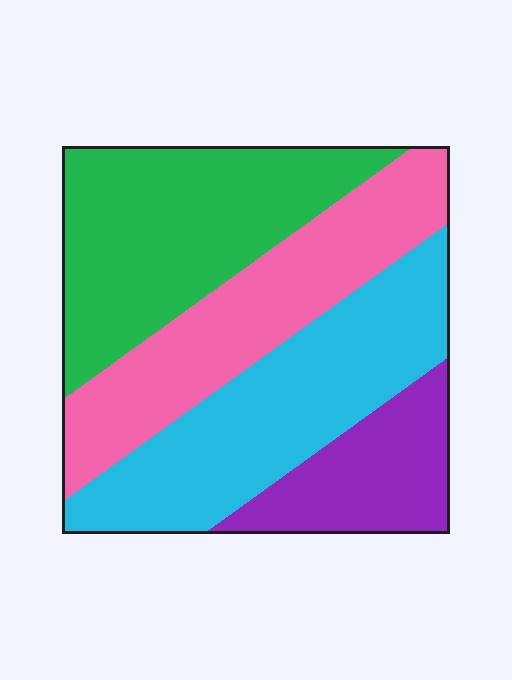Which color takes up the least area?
Purple, at roughly 15%.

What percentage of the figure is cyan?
Cyan takes up about one third (1/3) of the figure.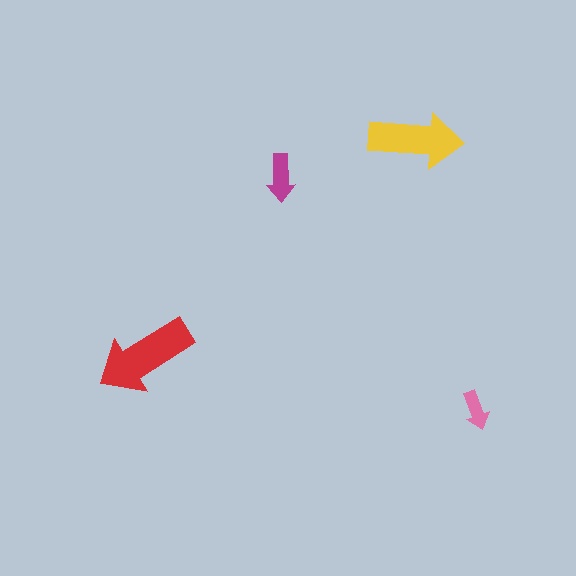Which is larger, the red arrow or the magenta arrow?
The red one.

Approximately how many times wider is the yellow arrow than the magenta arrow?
About 2 times wider.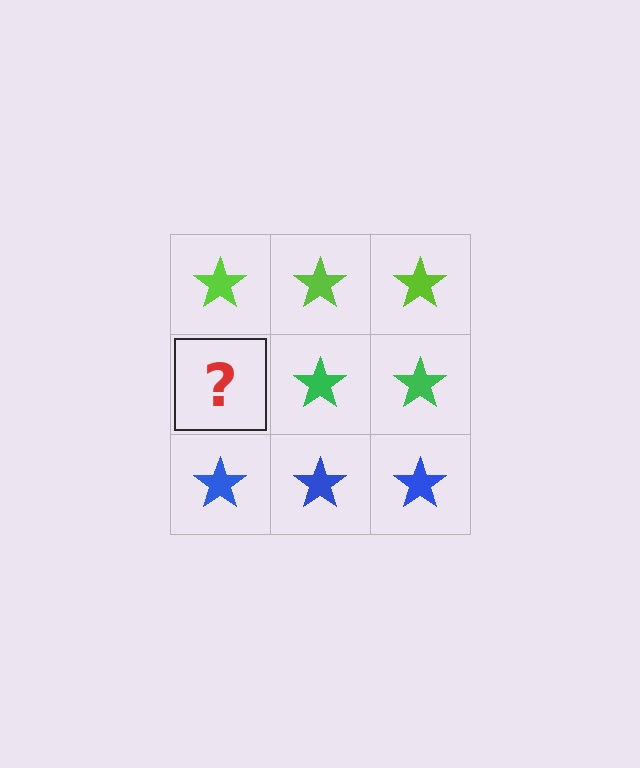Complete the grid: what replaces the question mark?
The question mark should be replaced with a green star.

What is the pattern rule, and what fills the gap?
The rule is that each row has a consistent color. The gap should be filled with a green star.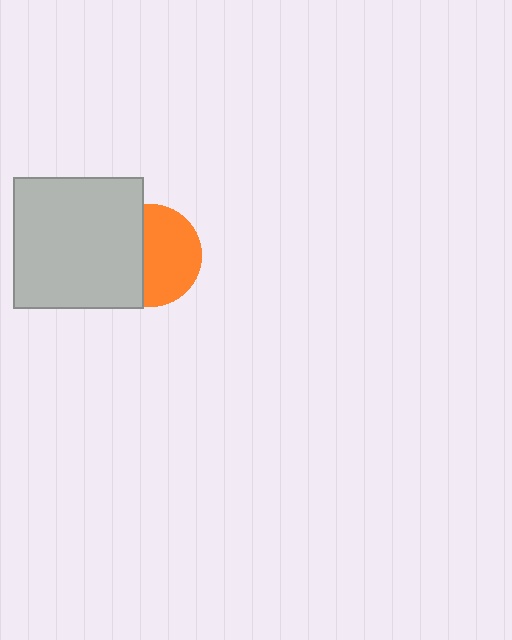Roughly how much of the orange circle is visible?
About half of it is visible (roughly 59%).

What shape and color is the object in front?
The object in front is a light gray square.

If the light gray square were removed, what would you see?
You would see the complete orange circle.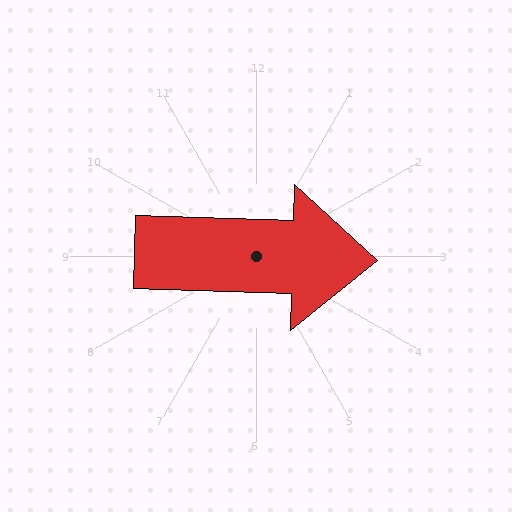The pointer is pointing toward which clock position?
Roughly 3 o'clock.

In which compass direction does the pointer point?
East.